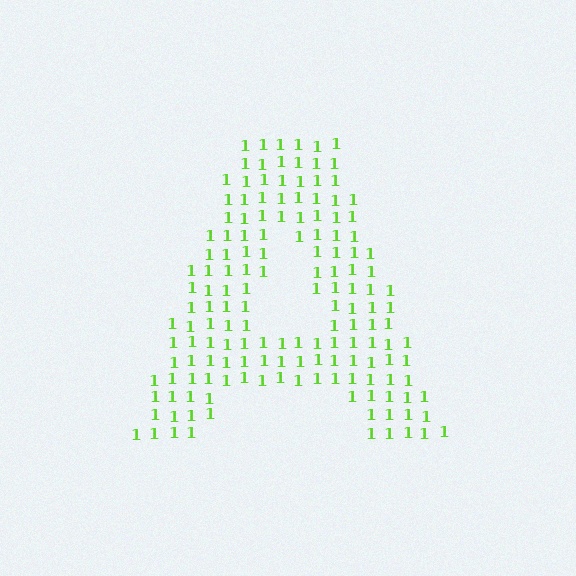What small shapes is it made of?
It is made of small digit 1's.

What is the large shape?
The large shape is the letter A.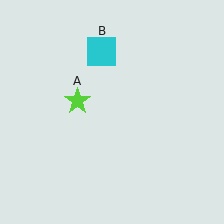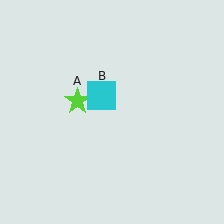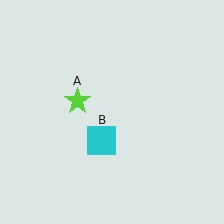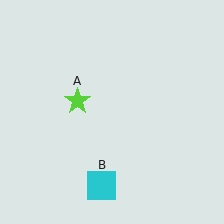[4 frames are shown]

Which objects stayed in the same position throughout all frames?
Lime star (object A) remained stationary.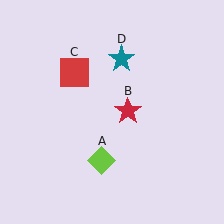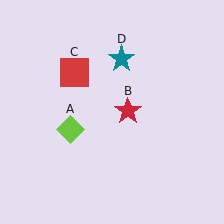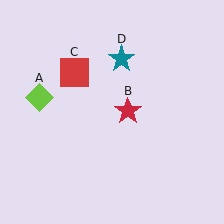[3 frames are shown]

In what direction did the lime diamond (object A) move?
The lime diamond (object A) moved up and to the left.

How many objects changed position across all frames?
1 object changed position: lime diamond (object A).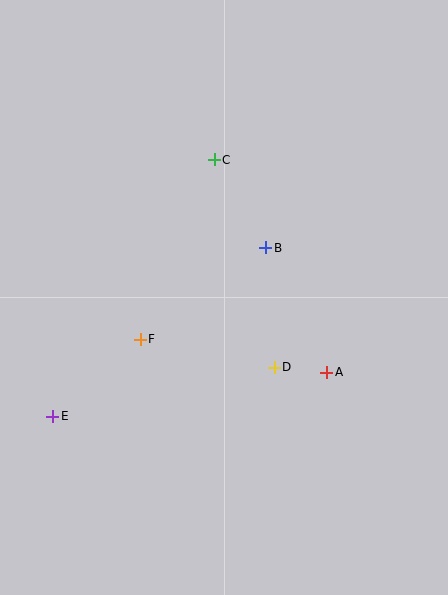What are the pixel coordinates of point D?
Point D is at (274, 367).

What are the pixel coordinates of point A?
Point A is at (327, 372).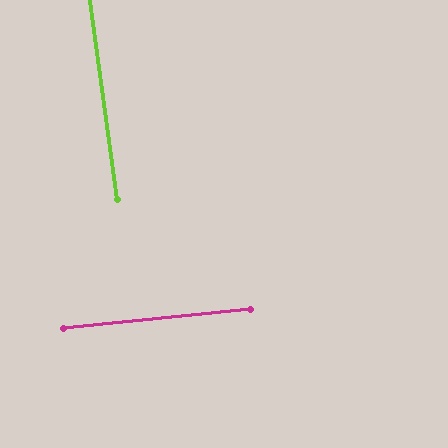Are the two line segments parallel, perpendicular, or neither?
Perpendicular — they meet at approximately 88°.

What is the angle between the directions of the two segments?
Approximately 88 degrees.